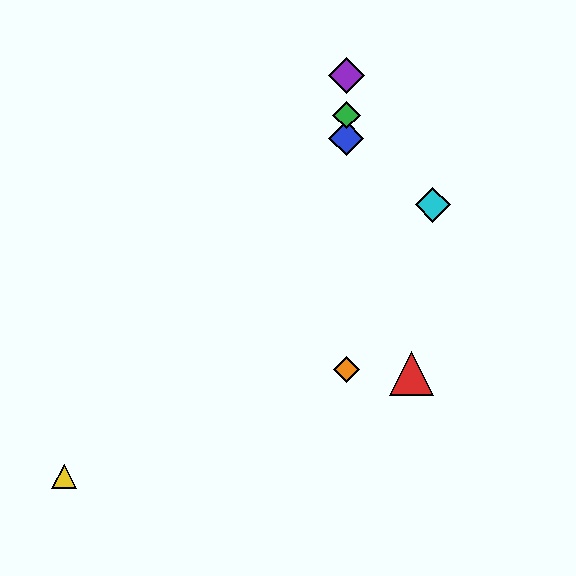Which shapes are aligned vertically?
The blue diamond, the green diamond, the purple diamond, the orange diamond are aligned vertically.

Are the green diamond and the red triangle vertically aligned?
No, the green diamond is at x≈346 and the red triangle is at x≈411.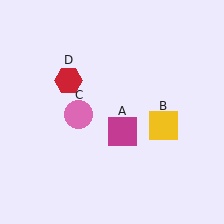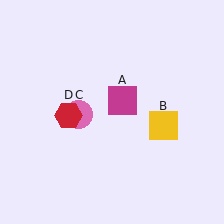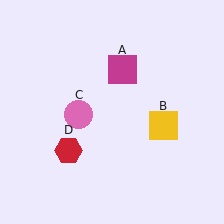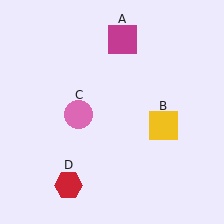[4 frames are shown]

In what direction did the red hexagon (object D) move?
The red hexagon (object D) moved down.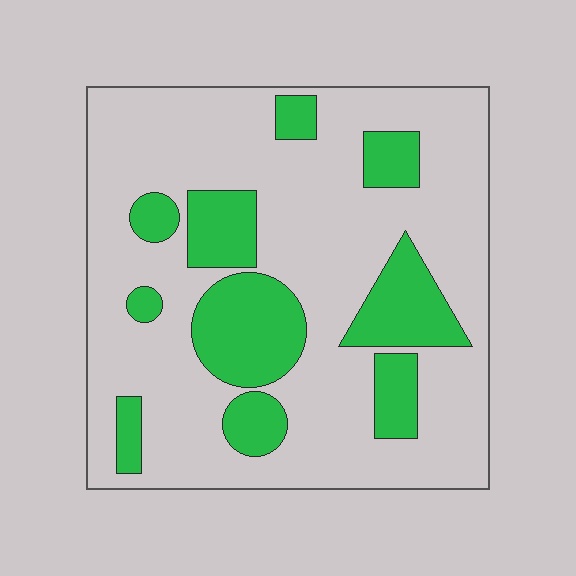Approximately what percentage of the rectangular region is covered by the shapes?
Approximately 25%.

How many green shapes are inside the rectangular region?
10.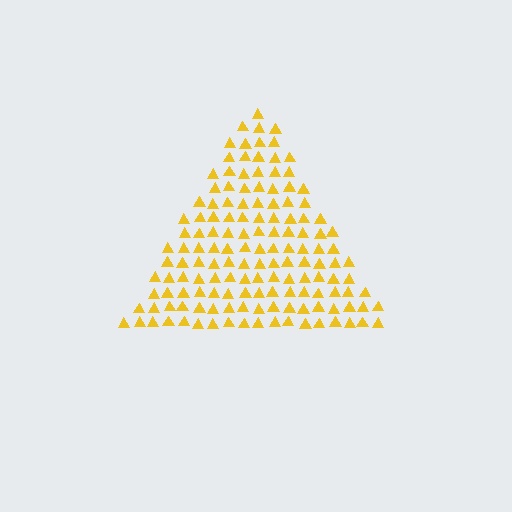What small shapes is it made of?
It is made of small triangles.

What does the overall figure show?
The overall figure shows a triangle.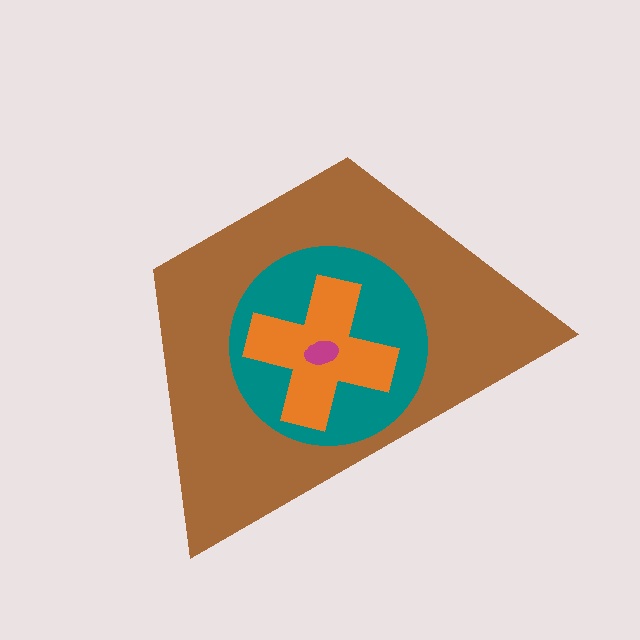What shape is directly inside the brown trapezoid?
The teal circle.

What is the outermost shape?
The brown trapezoid.